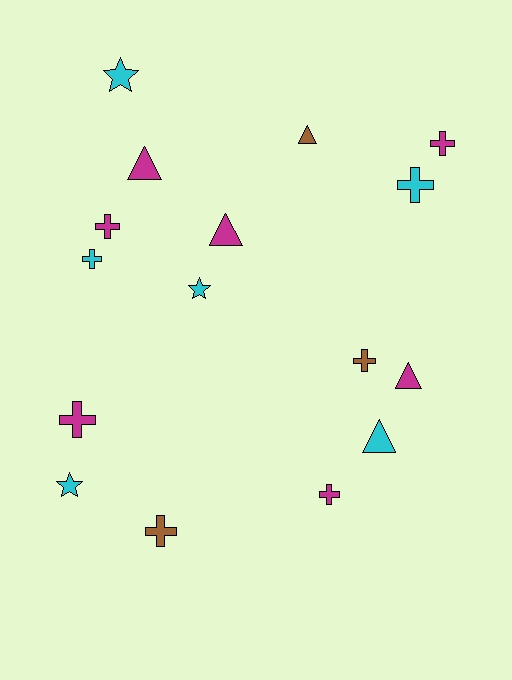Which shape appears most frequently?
Cross, with 8 objects.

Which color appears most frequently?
Magenta, with 7 objects.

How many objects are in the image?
There are 16 objects.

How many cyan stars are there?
There are 3 cyan stars.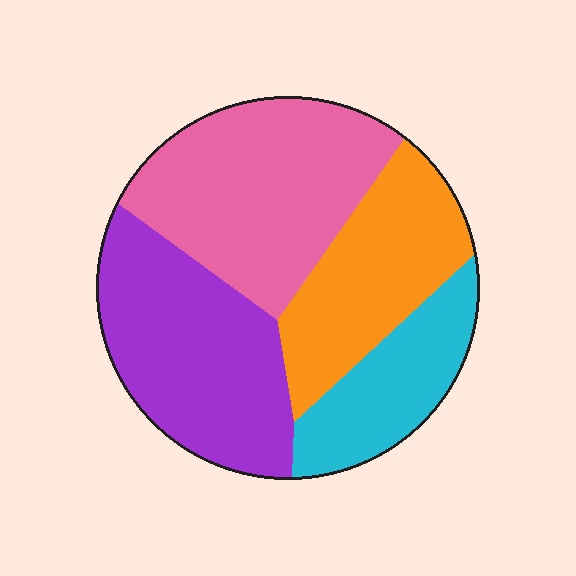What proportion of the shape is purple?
Purple takes up about one third (1/3) of the shape.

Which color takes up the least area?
Cyan, at roughly 15%.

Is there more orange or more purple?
Purple.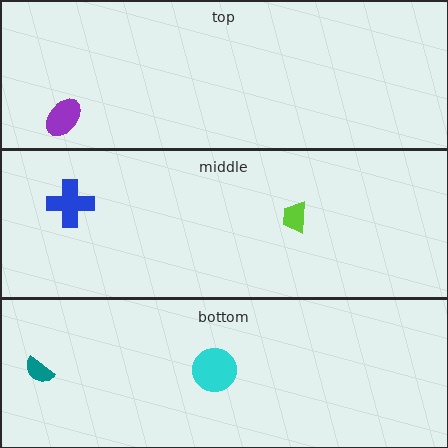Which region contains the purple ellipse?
The top region.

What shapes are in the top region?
The purple ellipse.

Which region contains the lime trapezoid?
The middle region.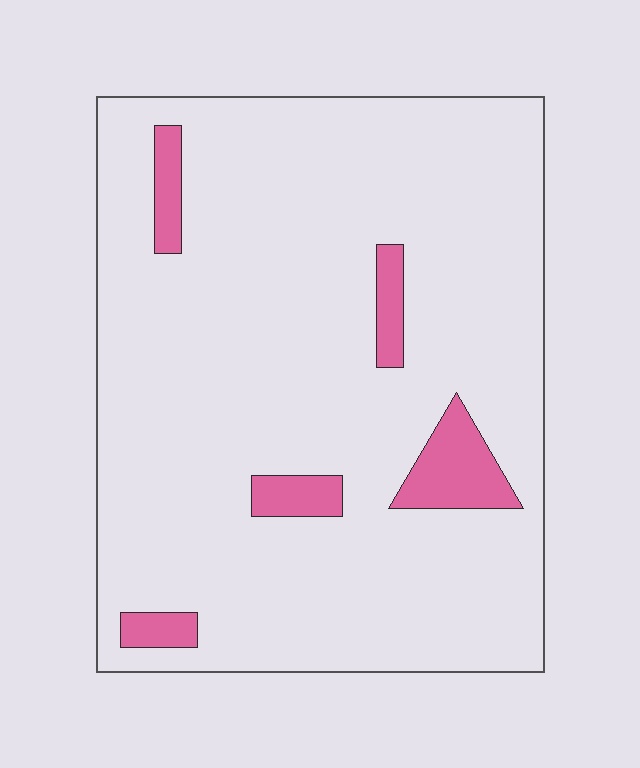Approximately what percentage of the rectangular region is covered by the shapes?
Approximately 10%.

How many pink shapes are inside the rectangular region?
5.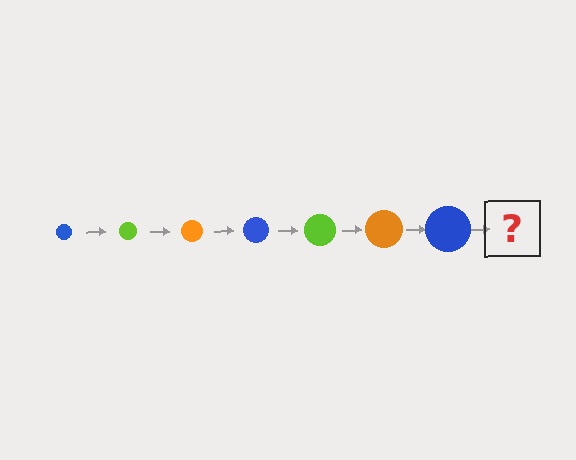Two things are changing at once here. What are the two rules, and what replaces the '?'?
The two rules are that the circle grows larger each step and the color cycles through blue, lime, and orange. The '?' should be a lime circle, larger than the previous one.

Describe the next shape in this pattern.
It should be a lime circle, larger than the previous one.